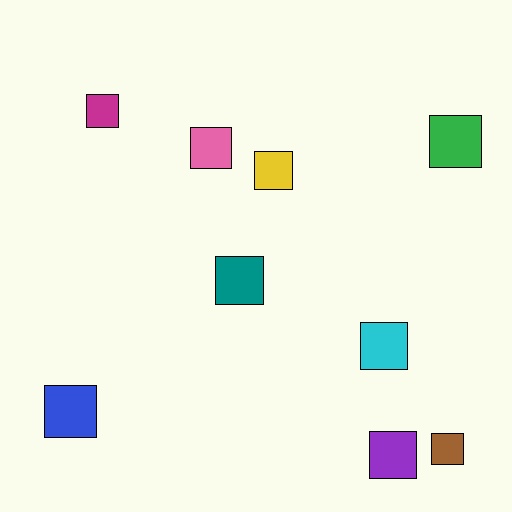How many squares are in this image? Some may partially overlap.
There are 9 squares.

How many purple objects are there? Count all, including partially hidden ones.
There is 1 purple object.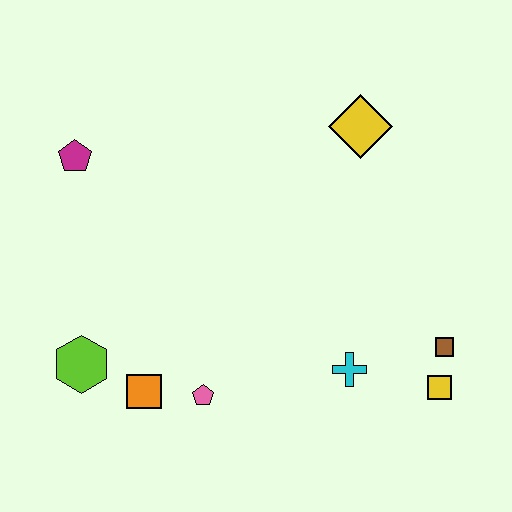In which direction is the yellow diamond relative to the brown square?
The yellow diamond is above the brown square.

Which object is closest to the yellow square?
The brown square is closest to the yellow square.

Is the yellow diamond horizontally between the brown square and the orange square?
Yes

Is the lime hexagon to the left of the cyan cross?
Yes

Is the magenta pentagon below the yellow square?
No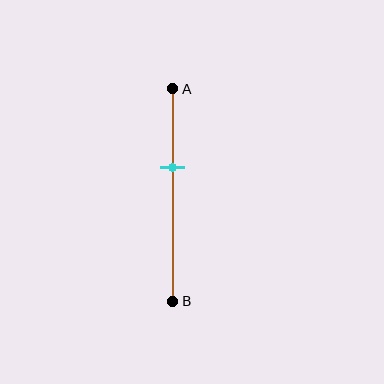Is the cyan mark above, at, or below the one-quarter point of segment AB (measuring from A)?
The cyan mark is below the one-quarter point of segment AB.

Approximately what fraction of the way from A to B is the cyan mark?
The cyan mark is approximately 35% of the way from A to B.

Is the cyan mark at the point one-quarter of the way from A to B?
No, the mark is at about 35% from A, not at the 25% one-quarter point.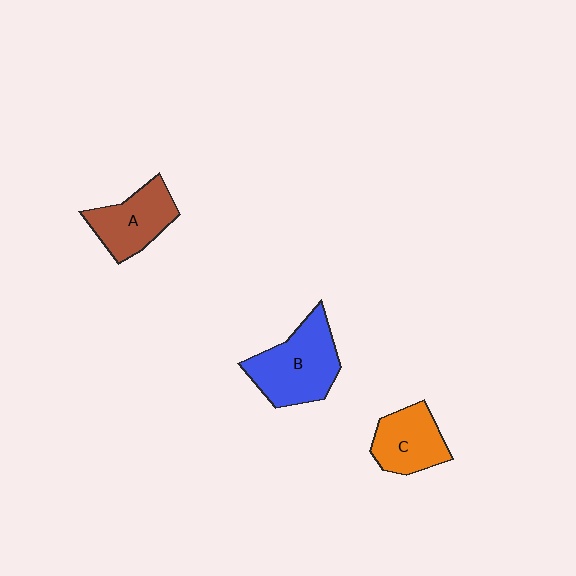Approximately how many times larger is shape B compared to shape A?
Approximately 1.3 times.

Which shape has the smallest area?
Shape C (orange).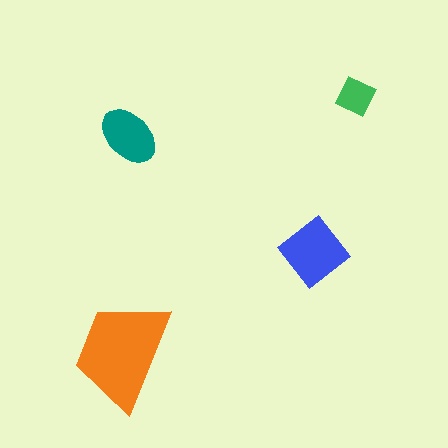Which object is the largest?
The orange trapezoid.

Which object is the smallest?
The green square.